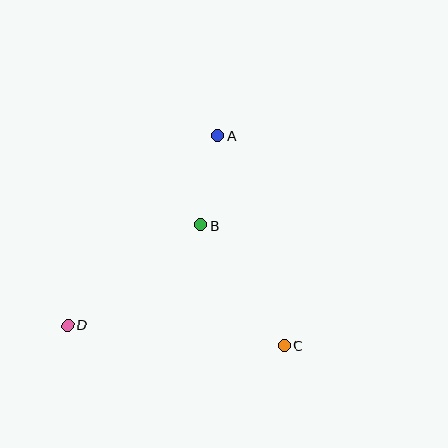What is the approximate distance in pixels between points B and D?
The distance between B and D is approximately 166 pixels.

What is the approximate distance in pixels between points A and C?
The distance between A and C is approximately 220 pixels.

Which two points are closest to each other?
Points A and B are closest to each other.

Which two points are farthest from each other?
Points A and D are farthest from each other.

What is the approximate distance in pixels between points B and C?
The distance between B and C is approximately 146 pixels.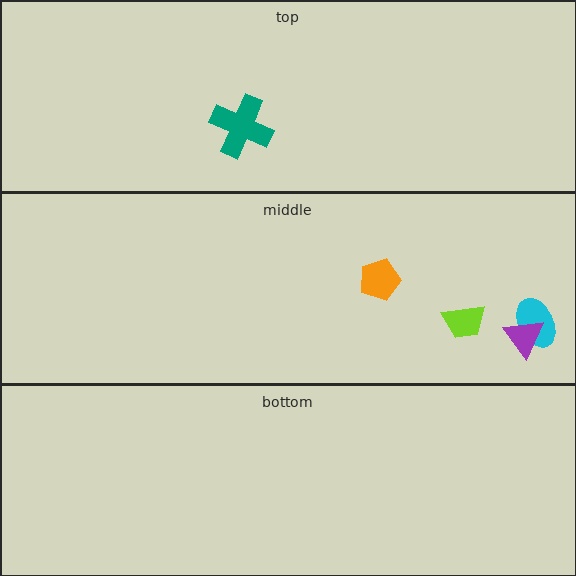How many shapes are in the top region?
1.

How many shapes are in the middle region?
4.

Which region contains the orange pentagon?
The middle region.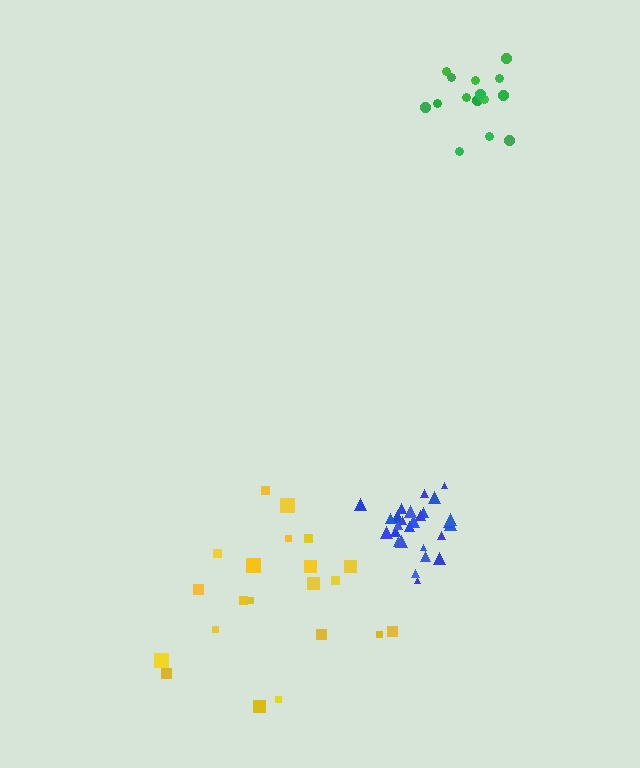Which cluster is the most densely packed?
Blue.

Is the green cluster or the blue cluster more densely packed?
Blue.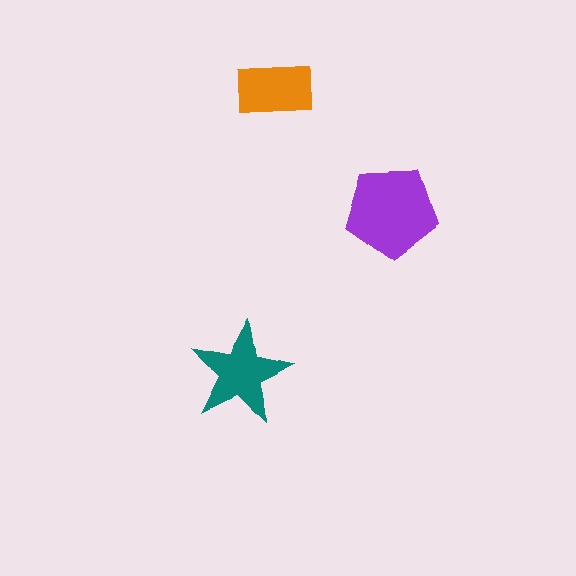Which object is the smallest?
The orange rectangle.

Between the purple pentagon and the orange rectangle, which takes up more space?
The purple pentagon.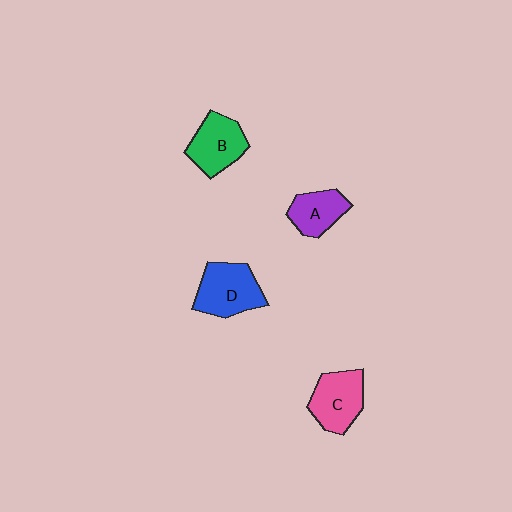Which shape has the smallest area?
Shape A (purple).